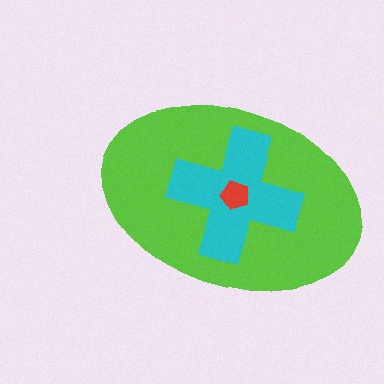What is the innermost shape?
The red pentagon.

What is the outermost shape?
The lime ellipse.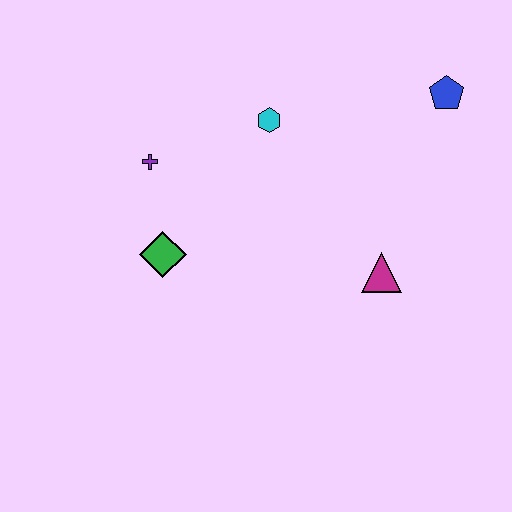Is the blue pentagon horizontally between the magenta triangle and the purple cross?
No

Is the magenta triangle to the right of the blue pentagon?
No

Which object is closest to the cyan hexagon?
The purple cross is closest to the cyan hexagon.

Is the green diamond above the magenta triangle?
Yes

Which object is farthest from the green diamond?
The blue pentagon is farthest from the green diamond.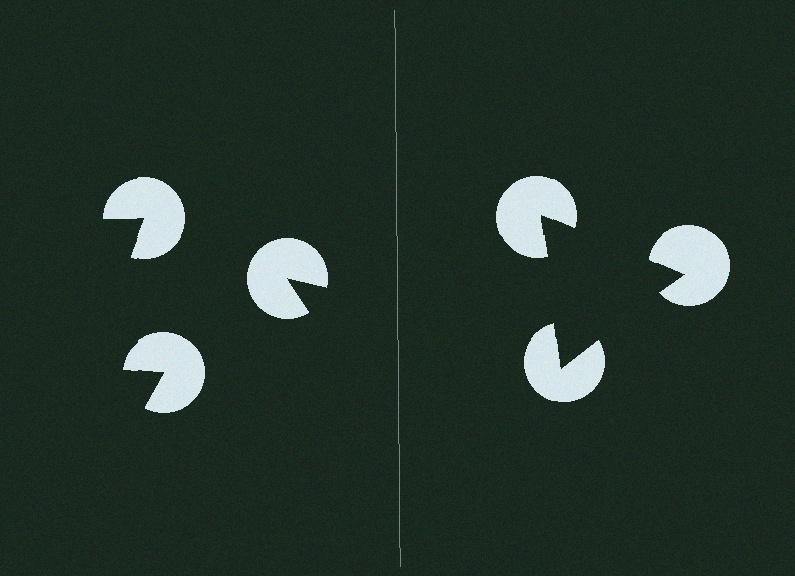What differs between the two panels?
The pac-man discs are positioned identically on both sides; only the wedge orientations differ. On the right they align to a triangle; on the left they are misaligned.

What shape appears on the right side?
An illusory triangle.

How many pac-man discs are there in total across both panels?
6 — 3 on each side.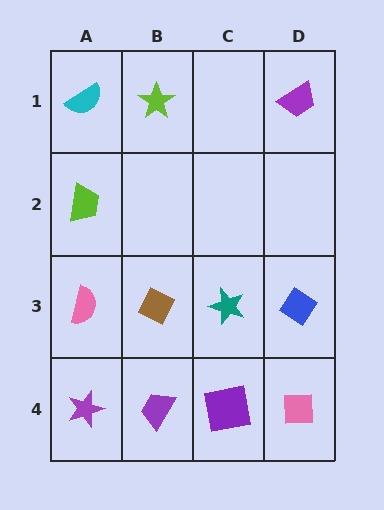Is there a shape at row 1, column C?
No, that cell is empty.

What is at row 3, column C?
A teal star.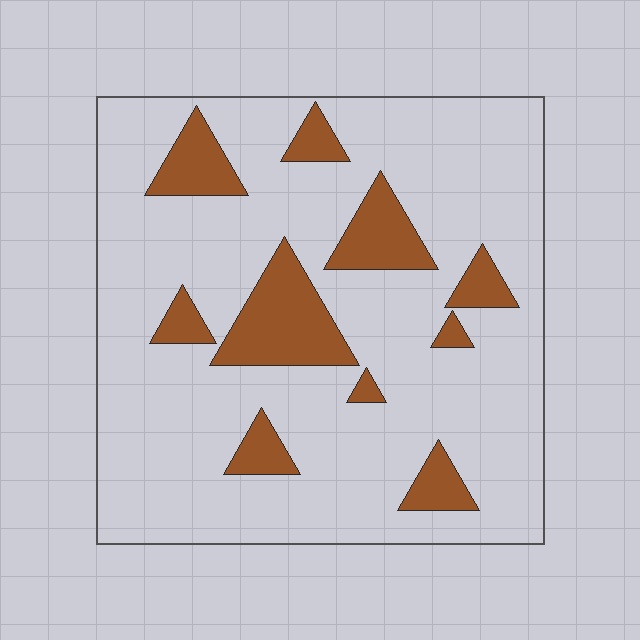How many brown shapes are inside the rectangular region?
10.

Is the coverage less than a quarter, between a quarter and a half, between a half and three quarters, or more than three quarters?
Less than a quarter.